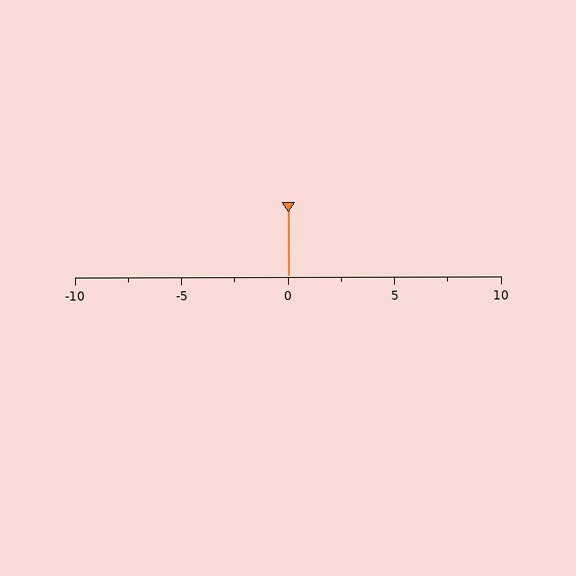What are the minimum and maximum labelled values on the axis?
The axis runs from -10 to 10.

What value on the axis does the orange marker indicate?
The marker indicates approximately 0.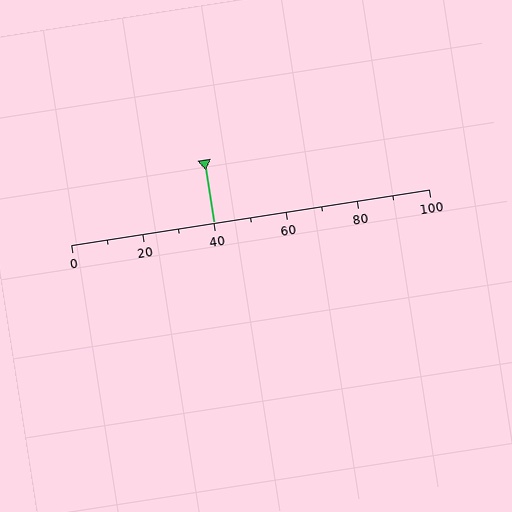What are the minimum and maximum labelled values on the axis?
The axis runs from 0 to 100.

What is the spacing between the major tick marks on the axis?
The major ticks are spaced 20 apart.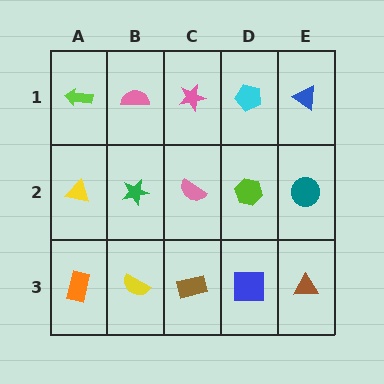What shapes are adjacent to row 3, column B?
A green star (row 2, column B), an orange rectangle (row 3, column A), a brown rectangle (row 3, column C).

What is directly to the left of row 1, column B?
A lime arrow.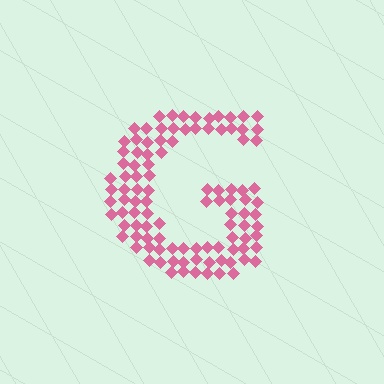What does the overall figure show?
The overall figure shows the letter G.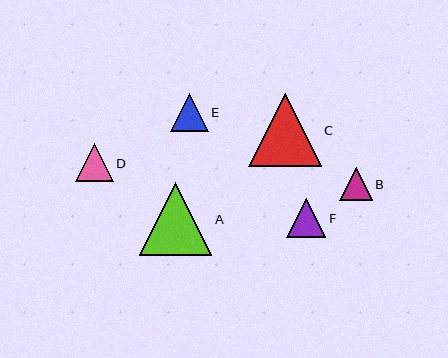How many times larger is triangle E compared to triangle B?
Triangle E is approximately 1.2 times the size of triangle B.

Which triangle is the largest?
Triangle C is the largest with a size of approximately 73 pixels.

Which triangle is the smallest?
Triangle B is the smallest with a size of approximately 32 pixels.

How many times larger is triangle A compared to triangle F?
Triangle A is approximately 1.9 times the size of triangle F.